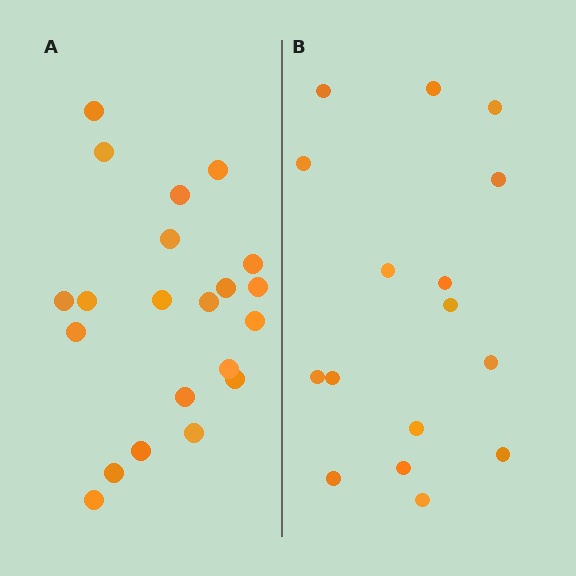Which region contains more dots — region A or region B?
Region A (the left region) has more dots.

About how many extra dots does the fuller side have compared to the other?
Region A has about 5 more dots than region B.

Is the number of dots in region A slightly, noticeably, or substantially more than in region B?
Region A has noticeably more, but not dramatically so. The ratio is roughly 1.3 to 1.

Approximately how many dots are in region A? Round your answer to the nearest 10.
About 20 dots. (The exact count is 21, which rounds to 20.)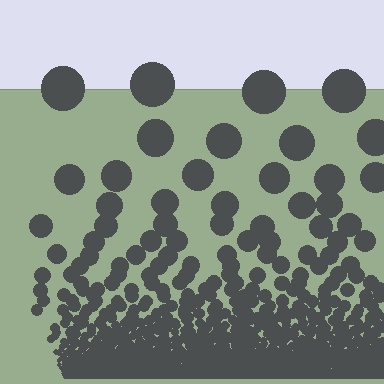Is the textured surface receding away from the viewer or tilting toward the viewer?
The surface appears to tilt toward the viewer. Texture elements get larger and sparser toward the top.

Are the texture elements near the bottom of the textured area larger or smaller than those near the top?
Smaller. The gradient is inverted — elements near the bottom are smaller and denser.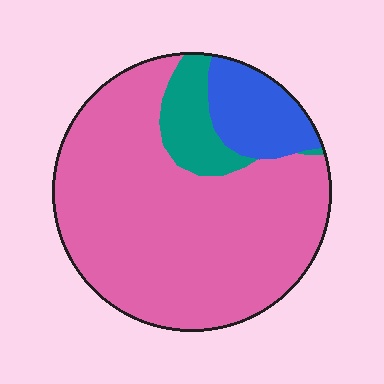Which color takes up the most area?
Pink, at roughly 75%.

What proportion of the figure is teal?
Teal takes up less than a sixth of the figure.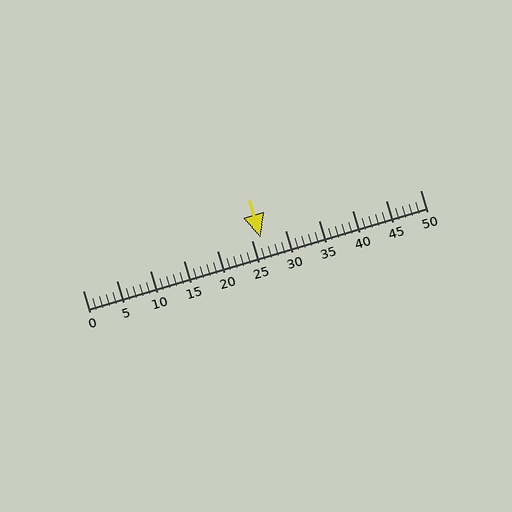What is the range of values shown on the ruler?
The ruler shows values from 0 to 50.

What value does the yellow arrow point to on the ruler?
The yellow arrow points to approximately 26.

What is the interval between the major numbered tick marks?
The major tick marks are spaced 5 units apart.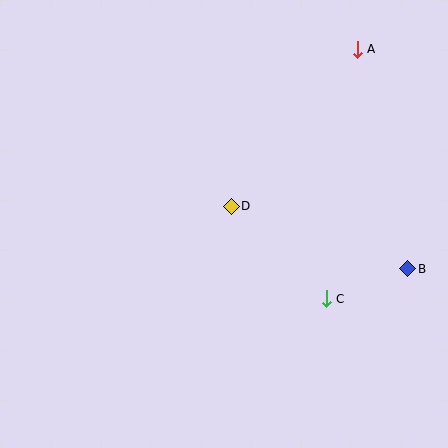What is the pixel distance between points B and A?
The distance between B and A is 225 pixels.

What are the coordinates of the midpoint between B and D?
The midpoint between B and D is at (320, 238).